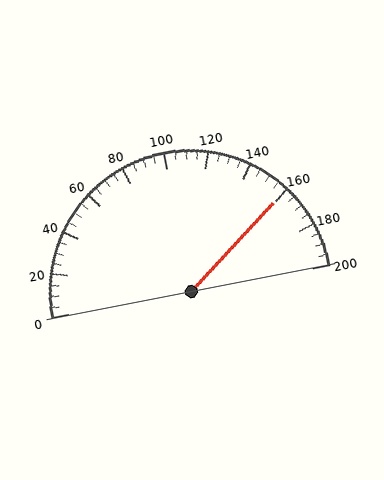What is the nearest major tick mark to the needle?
The nearest major tick mark is 160.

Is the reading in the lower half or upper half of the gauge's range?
The reading is in the upper half of the range (0 to 200).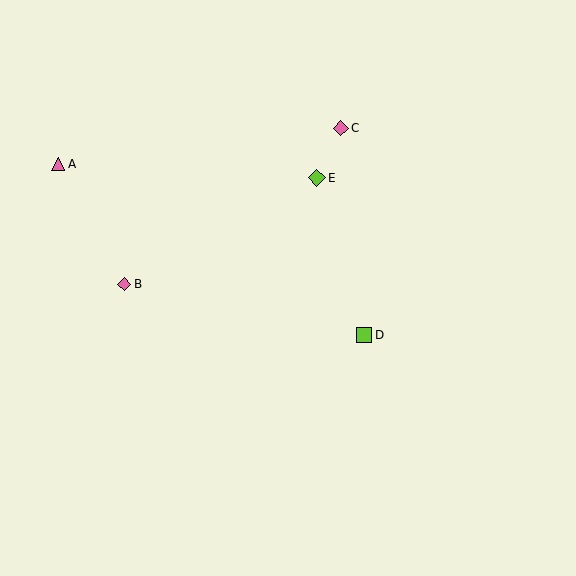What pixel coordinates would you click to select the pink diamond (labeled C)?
Click at (341, 128) to select the pink diamond C.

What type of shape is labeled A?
Shape A is a pink triangle.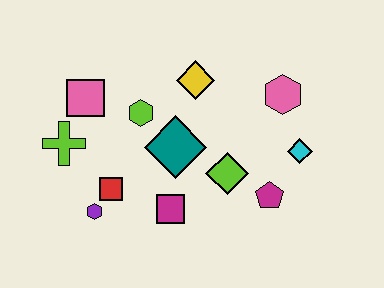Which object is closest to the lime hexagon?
The teal diamond is closest to the lime hexagon.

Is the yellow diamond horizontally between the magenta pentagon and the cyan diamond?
No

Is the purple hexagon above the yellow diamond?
No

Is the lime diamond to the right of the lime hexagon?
Yes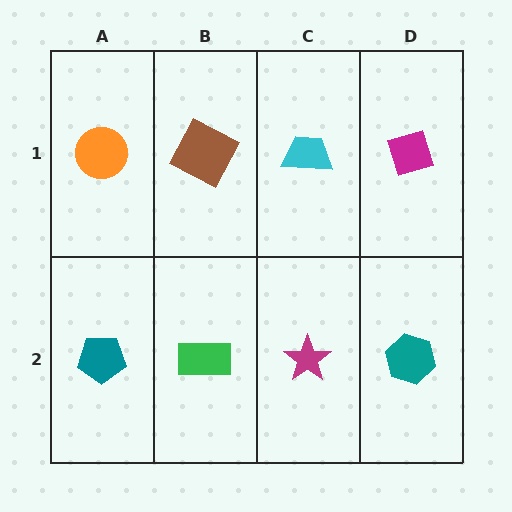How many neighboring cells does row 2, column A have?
2.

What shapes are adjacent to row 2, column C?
A cyan trapezoid (row 1, column C), a green rectangle (row 2, column B), a teal hexagon (row 2, column D).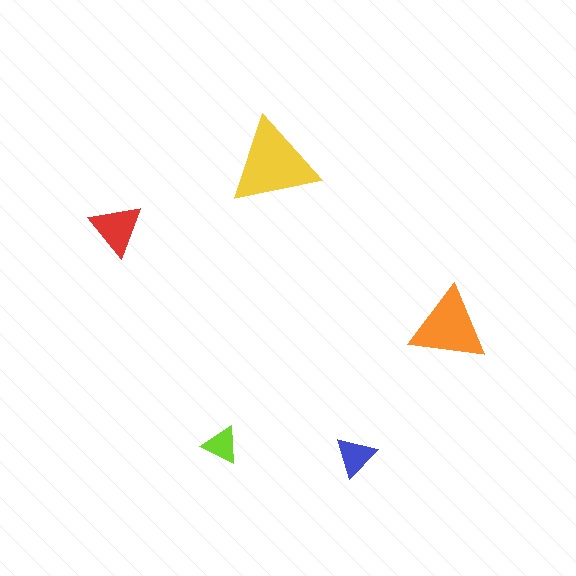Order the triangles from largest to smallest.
the yellow one, the orange one, the red one, the blue one, the lime one.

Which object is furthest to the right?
The orange triangle is rightmost.